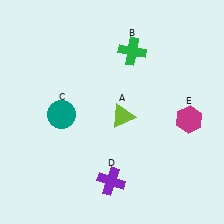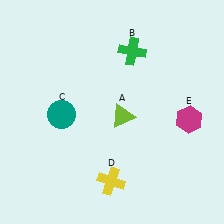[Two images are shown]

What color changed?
The cross (D) changed from purple in Image 1 to yellow in Image 2.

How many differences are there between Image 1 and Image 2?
There is 1 difference between the two images.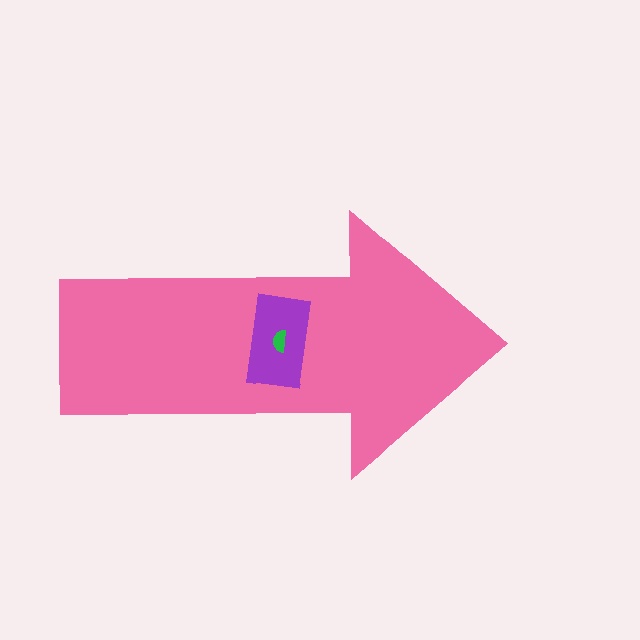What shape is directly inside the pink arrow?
The purple rectangle.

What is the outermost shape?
The pink arrow.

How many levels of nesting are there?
3.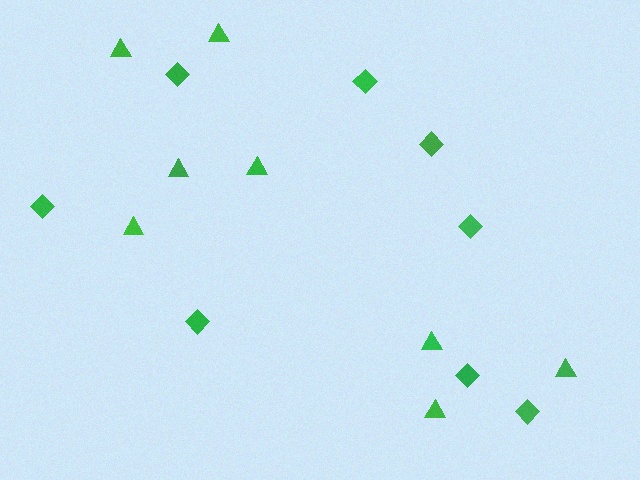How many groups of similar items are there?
There are 2 groups: one group of triangles (8) and one group of diamonds (8).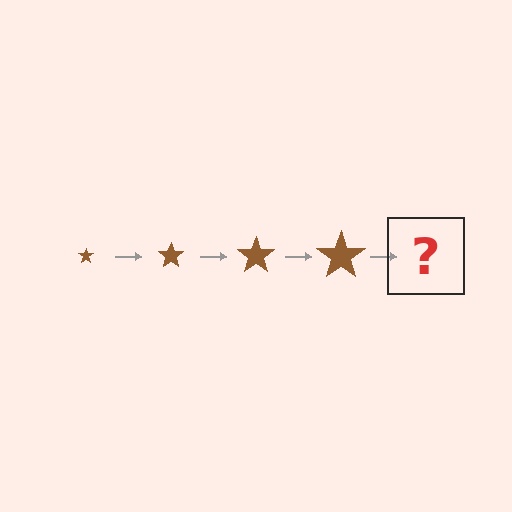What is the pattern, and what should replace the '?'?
The pattern is that the star gets progressively larger each step. The '?' should be a brown star, larger than the previous one.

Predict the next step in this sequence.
The next step is a brown star, larger than the previous one.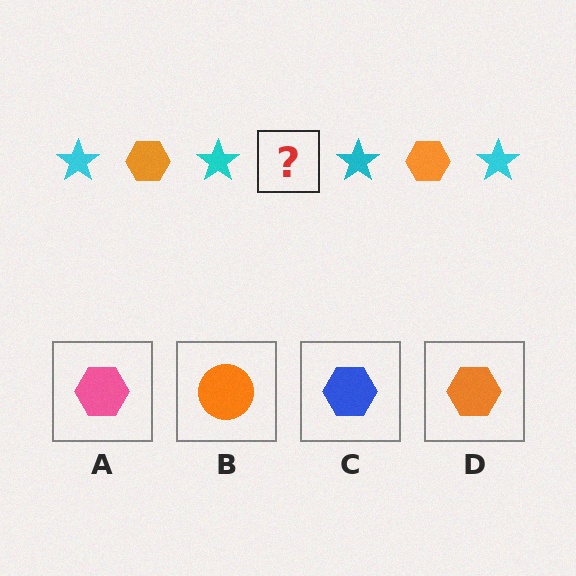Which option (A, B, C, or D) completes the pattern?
D.